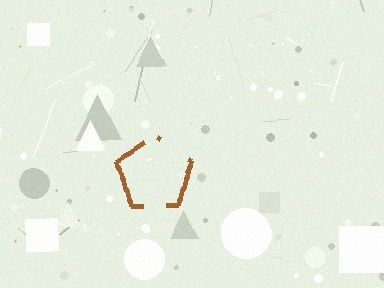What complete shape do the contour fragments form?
The contour fragments form a pentagon.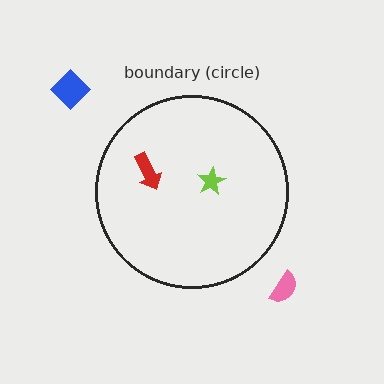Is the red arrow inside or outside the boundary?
Inside.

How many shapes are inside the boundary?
2 inside, 2 outside.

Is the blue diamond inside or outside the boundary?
Outside.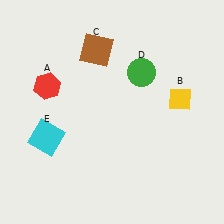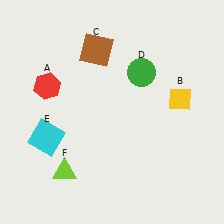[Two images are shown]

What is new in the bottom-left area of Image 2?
A lime triangle (F) was added in the bottom-left area of Image 2.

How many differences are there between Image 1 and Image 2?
There is 1 difference between the two images.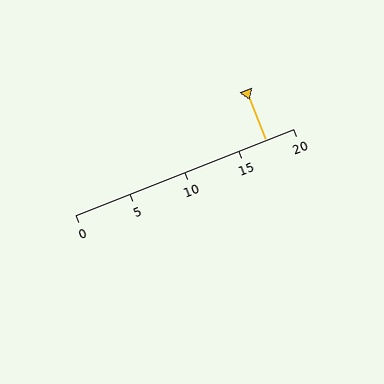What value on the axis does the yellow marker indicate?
The marker indicates approximately 17.5.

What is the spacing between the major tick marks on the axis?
The major ticks are spaced 5 apart.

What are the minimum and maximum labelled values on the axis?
The axis runs from 0 to 20.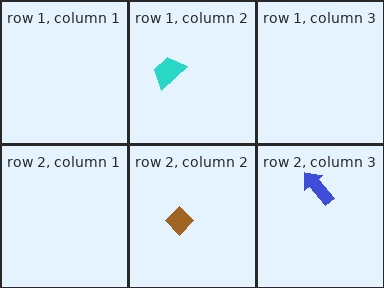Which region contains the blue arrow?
The row 2, column 3 region.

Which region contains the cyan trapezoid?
The row 1, column 2 region.